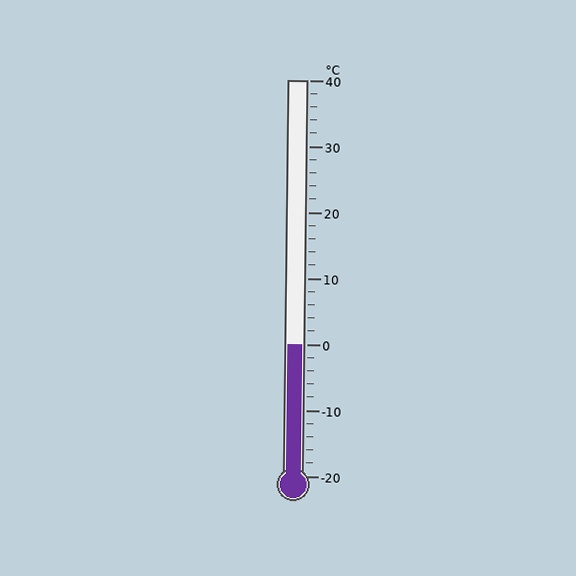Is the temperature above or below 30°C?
The temperature is below 30°C.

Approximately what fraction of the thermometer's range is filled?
The thermometer is filled to approximately 35% of its range.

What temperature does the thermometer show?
The thermometer shows approximately 0°C.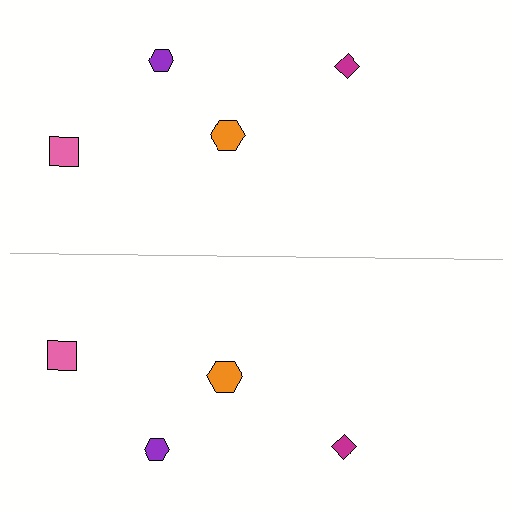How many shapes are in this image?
There are 8 shapes in this image.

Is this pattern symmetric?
Yes, this pattern has bilateral (reflection) symmetry.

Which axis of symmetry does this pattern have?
The pattern has a horizontal axis of symmetry running through the center of the image.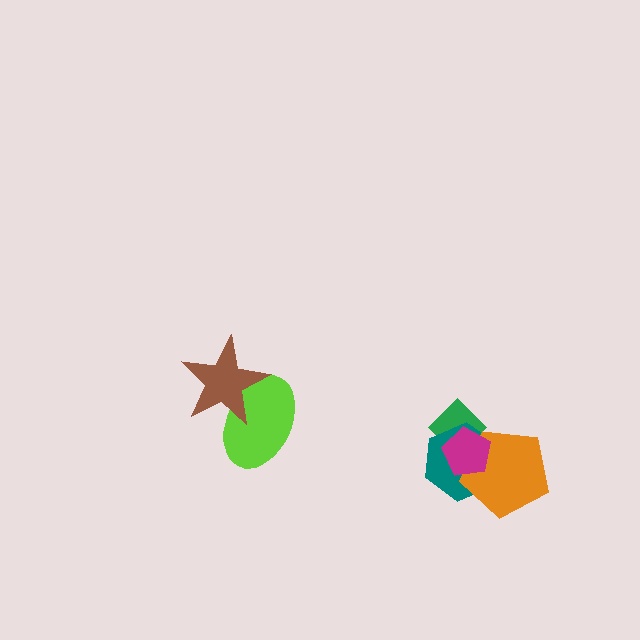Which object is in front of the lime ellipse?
The brown star is in front of the lime ellipse.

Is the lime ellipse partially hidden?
Yes, it is partially covered by another shape.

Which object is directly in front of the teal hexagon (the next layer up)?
The orange pentagon is directly in front of the teal hexagon.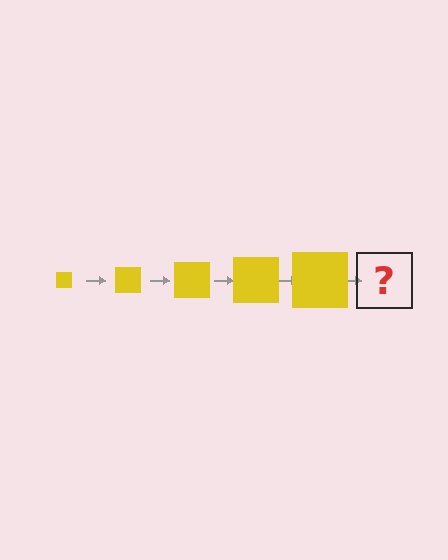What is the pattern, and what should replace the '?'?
The pattern is that the square gets progressively larger each step. The '?' should be a yellow square, larger than the previous one.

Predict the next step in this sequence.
The next step is a yellow square, larger than the previous one.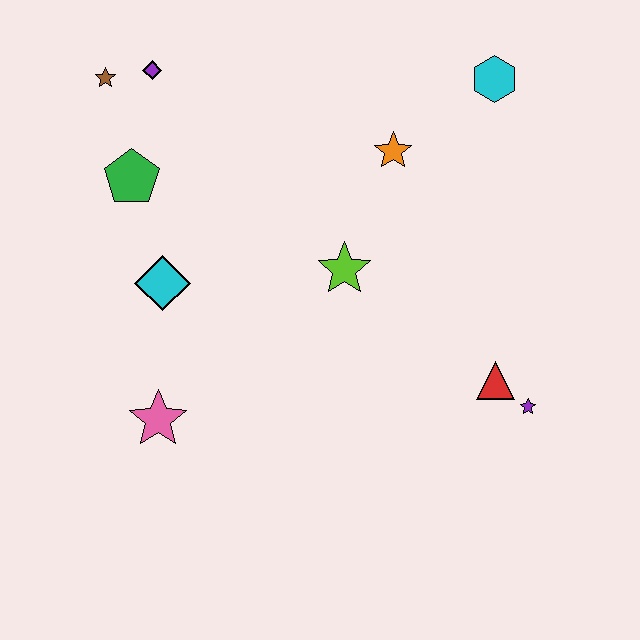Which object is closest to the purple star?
The red triangle is closest to the purple star.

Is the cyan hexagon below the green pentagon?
No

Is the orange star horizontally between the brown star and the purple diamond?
No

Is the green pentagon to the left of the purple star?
Yes